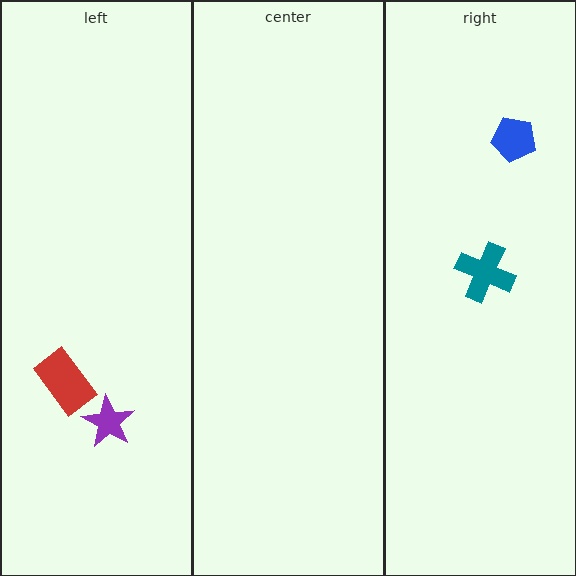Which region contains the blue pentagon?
The right region.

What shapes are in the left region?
The purple star, the red rectangle.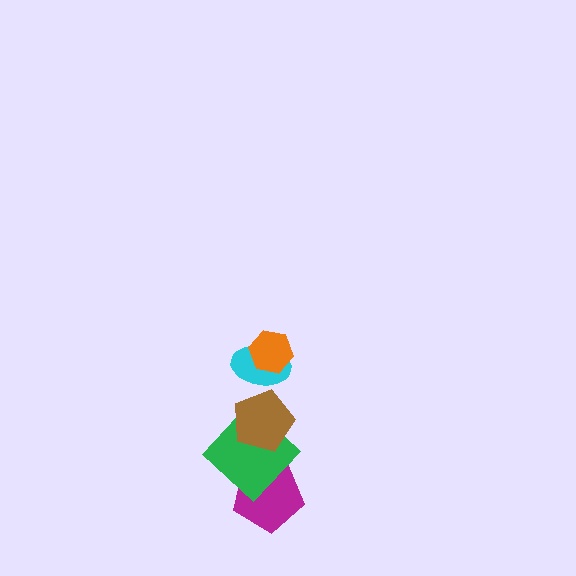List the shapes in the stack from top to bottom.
From top to bottom: the orange hexagon, the cyan ellipse, the brown pentagon, the green diamond, the magenta pentagon.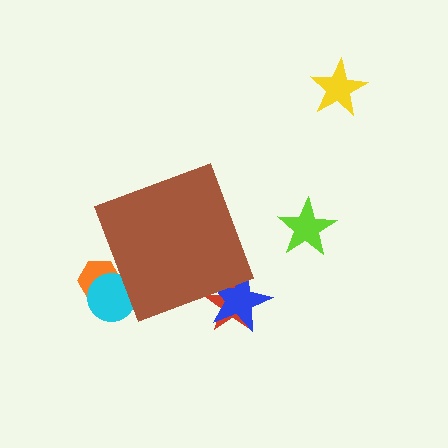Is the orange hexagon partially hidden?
Yes, the orange hexagon is partially hidden behind the brown diamond.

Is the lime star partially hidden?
No, the lime star is fully visible.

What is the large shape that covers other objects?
A brown diamond.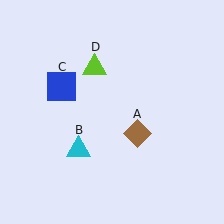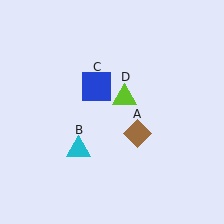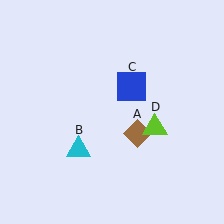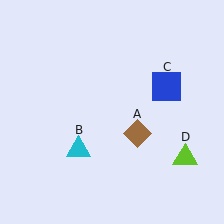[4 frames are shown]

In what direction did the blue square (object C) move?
The blue square (object C) moved right.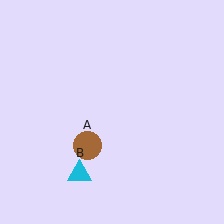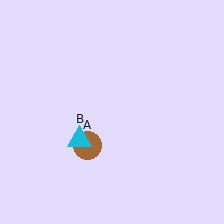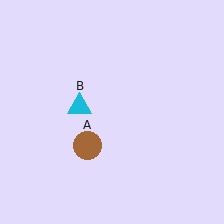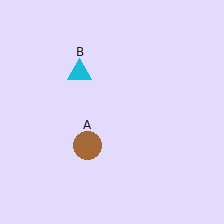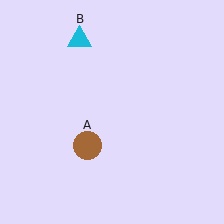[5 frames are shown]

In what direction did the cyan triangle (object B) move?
The cyan triangle (object B) moved up.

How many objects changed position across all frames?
1 object changed position: cyan triangle (object B).